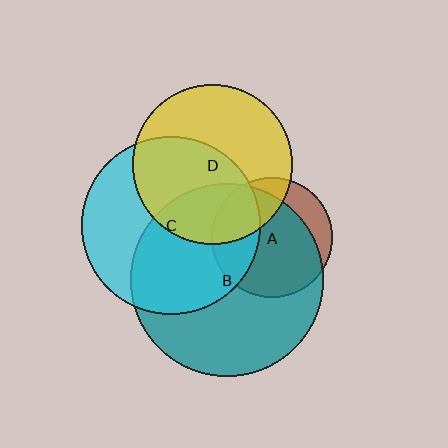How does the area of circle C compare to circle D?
Approximately 1.2 times.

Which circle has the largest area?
Circle B (teal).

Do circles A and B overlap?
Yes.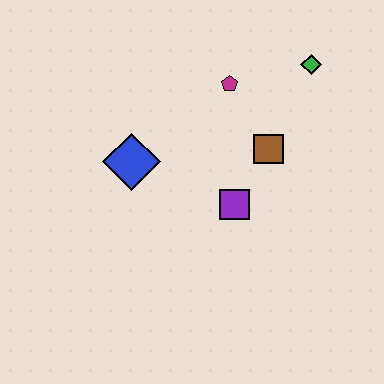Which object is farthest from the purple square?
The green diamond is farthest from the purple square.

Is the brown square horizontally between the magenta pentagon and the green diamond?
Yes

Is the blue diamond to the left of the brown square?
Yes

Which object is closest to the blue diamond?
The purple square is closest to the blue diamond.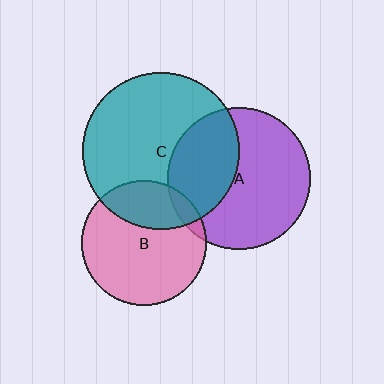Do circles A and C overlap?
Yes.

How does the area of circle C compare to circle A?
Approximately 1.2 times.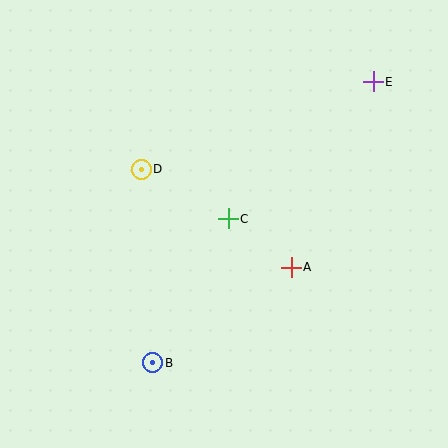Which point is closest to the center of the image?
Point C at (228, 219) is closest to the center.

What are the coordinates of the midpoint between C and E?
The midpoint between C and E is at (301, 150).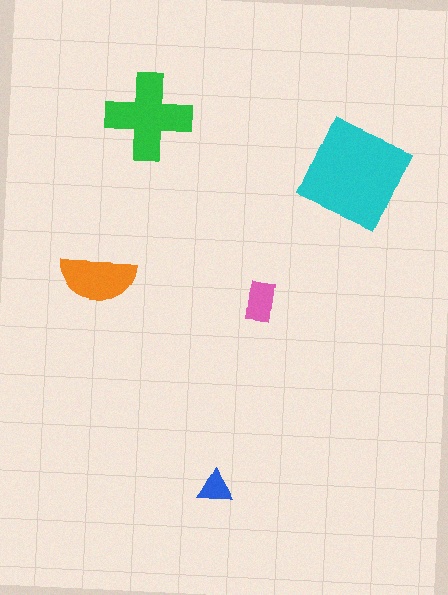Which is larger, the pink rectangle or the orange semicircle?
The orange semicircle.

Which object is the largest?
The cyan square.